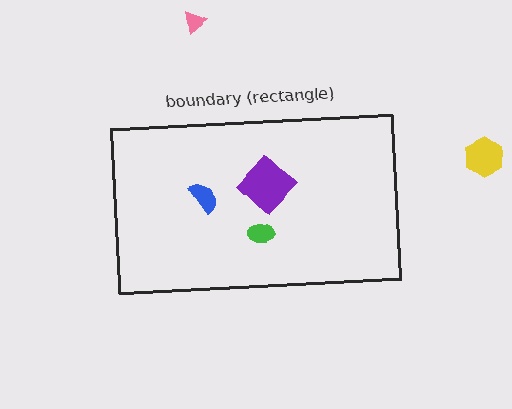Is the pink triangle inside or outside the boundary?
Outside.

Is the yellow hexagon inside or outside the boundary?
Outside.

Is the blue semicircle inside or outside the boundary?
Inside.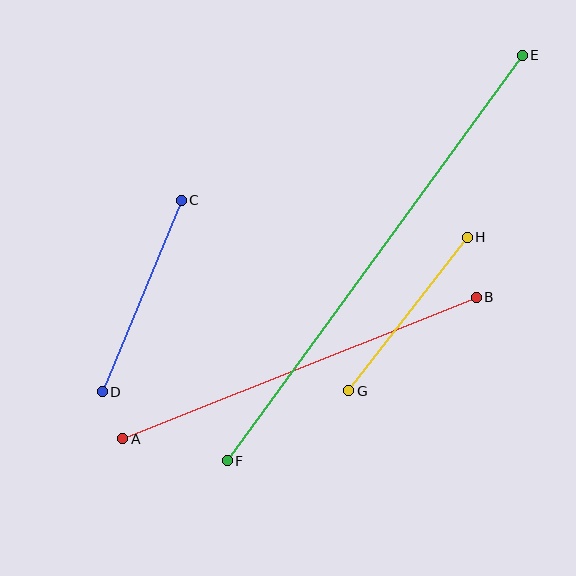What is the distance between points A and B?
The distance is approximately 381 pixels.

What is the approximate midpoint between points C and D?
The midpoint is at approximately (142, 296) pixels.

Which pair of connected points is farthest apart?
Points E and F are farthest apart.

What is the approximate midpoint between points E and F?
The midpoint is at approximately (375, 258) pixels.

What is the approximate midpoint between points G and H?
The midpoint is at approximately (408, 314) pixels.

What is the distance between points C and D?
The distance is approximately 207 pixels.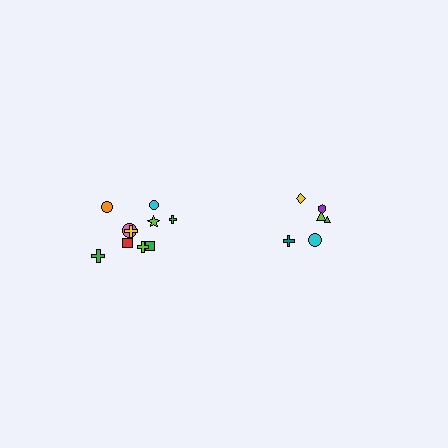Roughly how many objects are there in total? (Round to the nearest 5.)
Roughly 15 objects in total.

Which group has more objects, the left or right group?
The left group.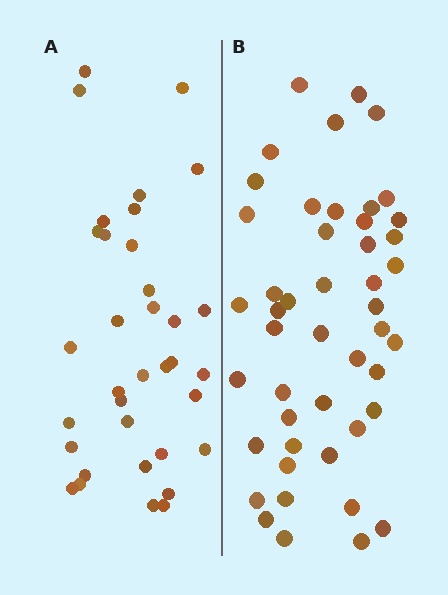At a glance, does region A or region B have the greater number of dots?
Region B (the right region) has more dots.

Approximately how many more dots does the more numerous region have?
Region B has roughly 12 or so more dots than region A.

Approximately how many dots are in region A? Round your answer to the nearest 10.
About 40 dots. (The exact count is 35, which rounds to 40.)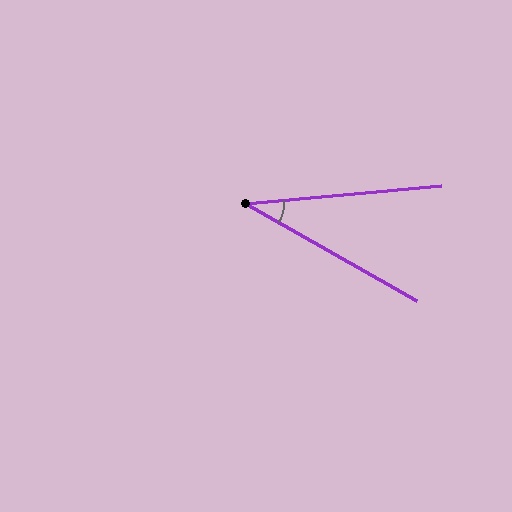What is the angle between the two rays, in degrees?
Approximately 35 degrees.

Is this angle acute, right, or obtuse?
It is acute.